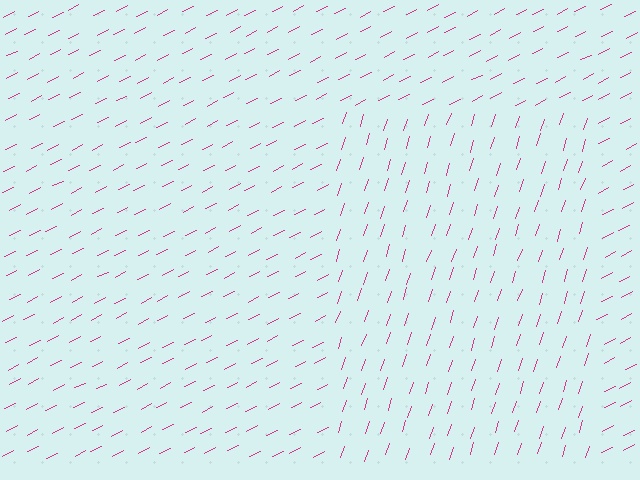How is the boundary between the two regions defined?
The boundary is defined purely by a change in line orientation (approximately 45 degrees difference). All lines are the same color and thickness.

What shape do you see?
I see a rectangle.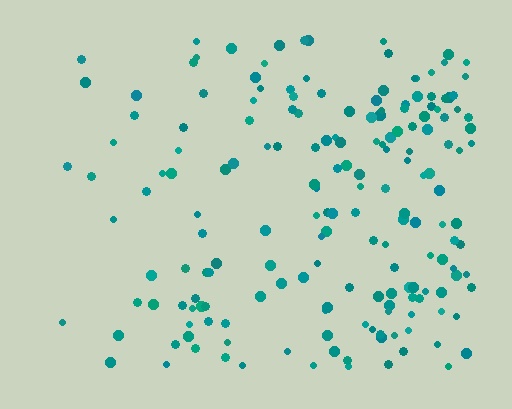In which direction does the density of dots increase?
From left to right, with the right side densest.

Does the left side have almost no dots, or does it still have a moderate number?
Still a moderate number, just noticeably fewer than the right.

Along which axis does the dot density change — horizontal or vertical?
Horizontal.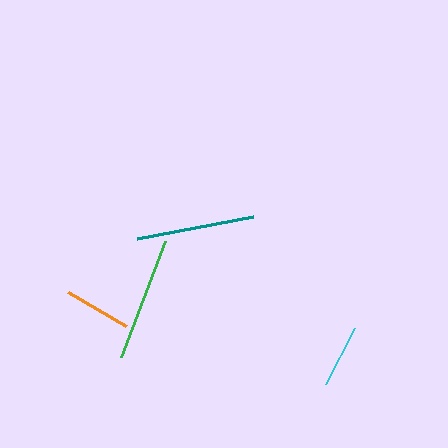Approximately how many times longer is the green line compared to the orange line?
The green line is approximately 1.8 times the length of the orange line.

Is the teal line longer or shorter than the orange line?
The teal line is longer than the orange line.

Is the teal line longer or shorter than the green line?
The green line is longer than the teal line.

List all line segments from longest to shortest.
From longest to shortest: green, teal, orange, cyan.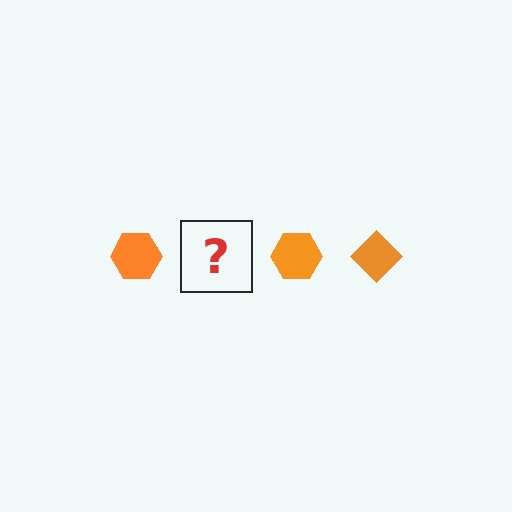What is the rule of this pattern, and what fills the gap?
The rule is that the pattern cycles through hexagon, diamond shapes in orange. The gap should be filled with an orange diamond.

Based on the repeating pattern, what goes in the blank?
The blank should be an orange diamond.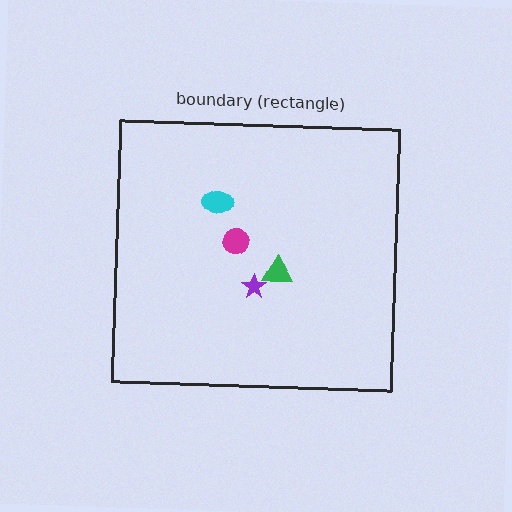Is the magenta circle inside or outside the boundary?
Inside.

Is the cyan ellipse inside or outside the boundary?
Inside.